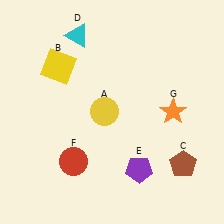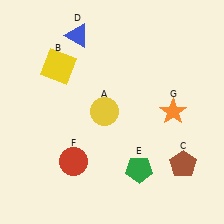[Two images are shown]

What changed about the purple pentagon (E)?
In Image 1, E is purple. In Image 2, it changed to green.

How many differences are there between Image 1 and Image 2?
There are 2 differences between the two images.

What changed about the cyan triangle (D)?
In Image 1, D is cyan. In Image 2, it changed to blue.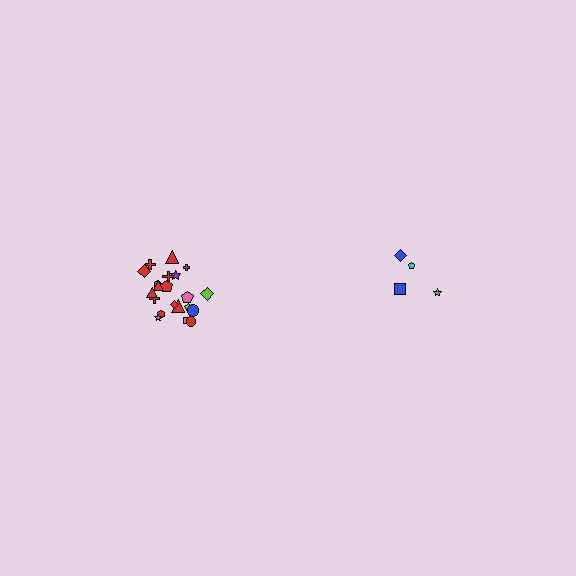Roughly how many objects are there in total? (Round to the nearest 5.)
Roughly 25 objects in total.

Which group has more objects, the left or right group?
The left group.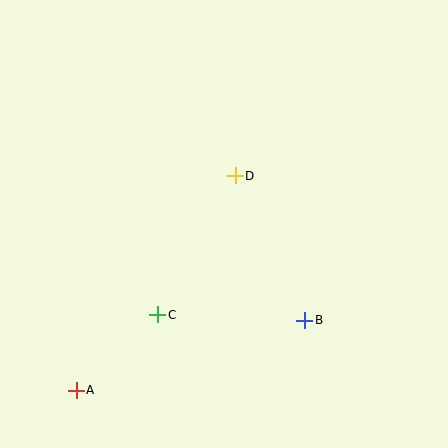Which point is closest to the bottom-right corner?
Point B is closest to the bottom-right corner.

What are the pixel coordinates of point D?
Point D is at (235, 176).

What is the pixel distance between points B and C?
The distance between B and C is 147 pixels.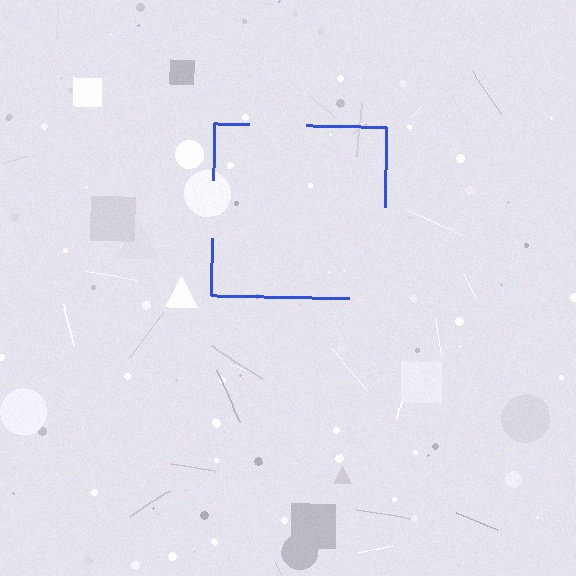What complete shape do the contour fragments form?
The contour fragments form a square.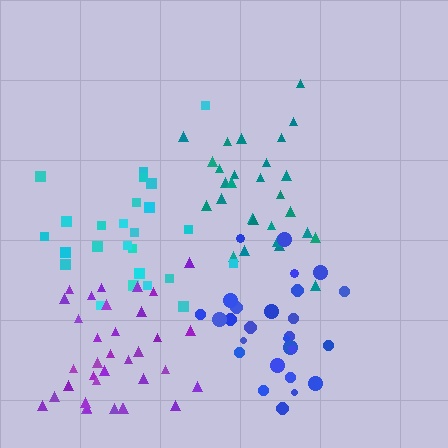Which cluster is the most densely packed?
Blue.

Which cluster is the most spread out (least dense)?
Cyan.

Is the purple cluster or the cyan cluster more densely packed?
Purple.